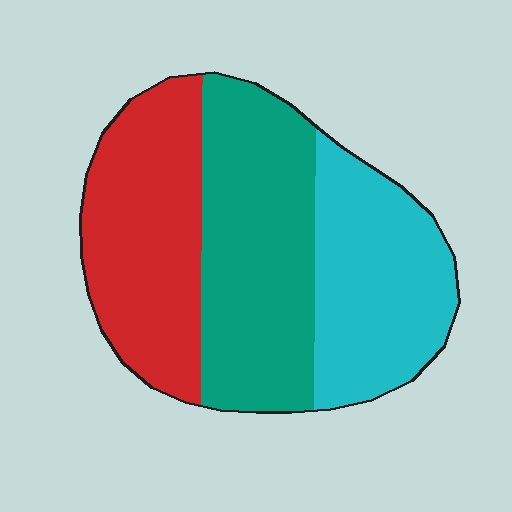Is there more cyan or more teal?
Teal.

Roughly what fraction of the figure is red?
Red takes up between a sixth and a third of the figure.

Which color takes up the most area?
Teal, at roughly 35%.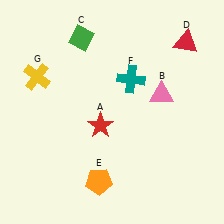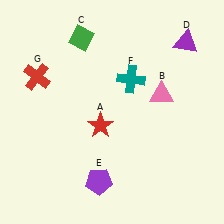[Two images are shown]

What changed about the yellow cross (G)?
In Image 1, G is yellow. In Image 2, it changed to red.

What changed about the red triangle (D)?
In Image 1, D is red. In Image 2, it changed to purple.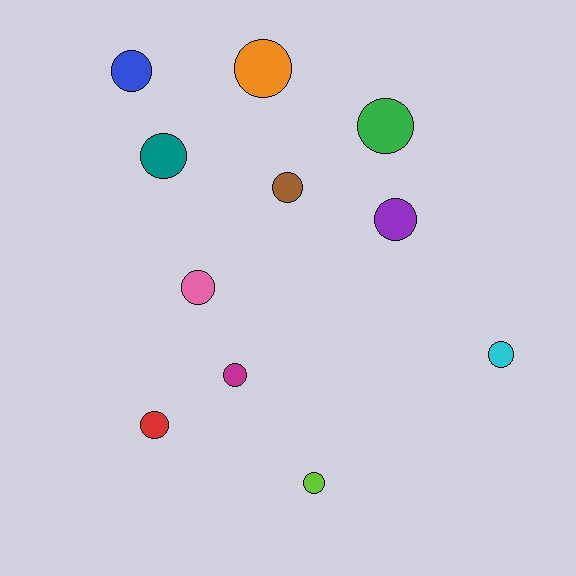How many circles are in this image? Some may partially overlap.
There are 11 circles.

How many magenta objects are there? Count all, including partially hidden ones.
There is 1 magenta object.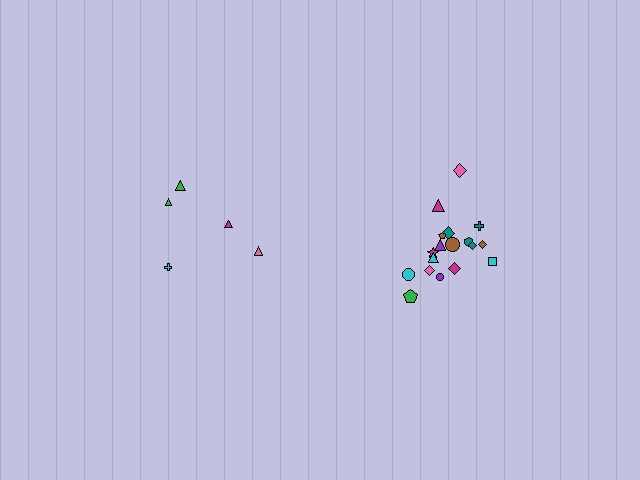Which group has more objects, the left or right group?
The right group.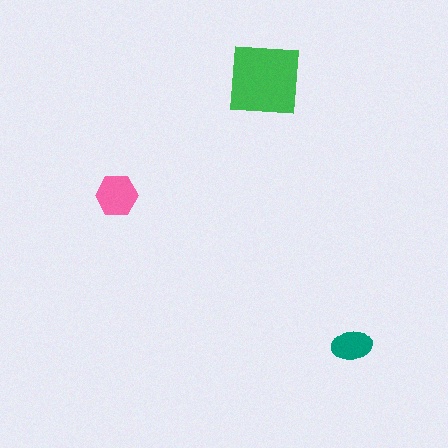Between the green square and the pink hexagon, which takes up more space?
The green square.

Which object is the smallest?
The teal ellipse.